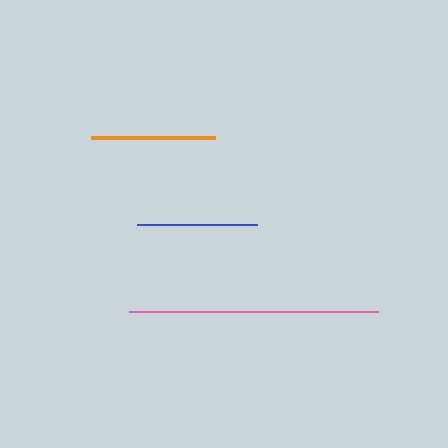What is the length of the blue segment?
The blue segment is approximately 120 pixels long.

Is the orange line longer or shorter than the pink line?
The pink line is longer than the orange line.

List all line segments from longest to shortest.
From longest to shortest: pink, orange, blue.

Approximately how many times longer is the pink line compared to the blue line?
The pink line is approximately 2.1 times the length of the blue line.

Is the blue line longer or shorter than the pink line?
The pink line is longer than the blue line.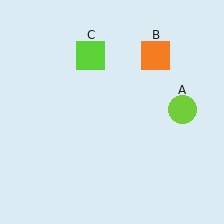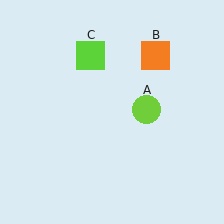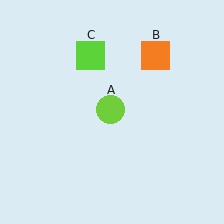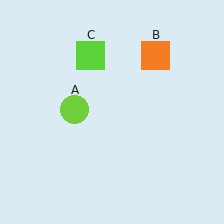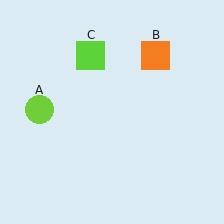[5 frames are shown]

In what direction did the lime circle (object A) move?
The lime circle (object A) moved left.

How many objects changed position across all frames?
1 object changed position: lime circle (object A).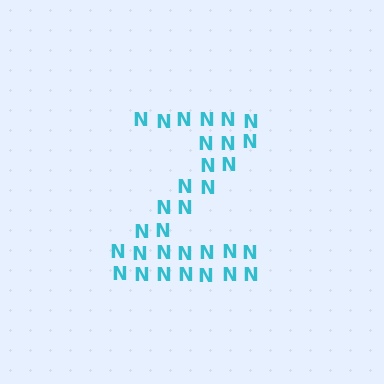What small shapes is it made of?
It is made of small letter N's.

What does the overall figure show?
The overall figure shows the letter Z.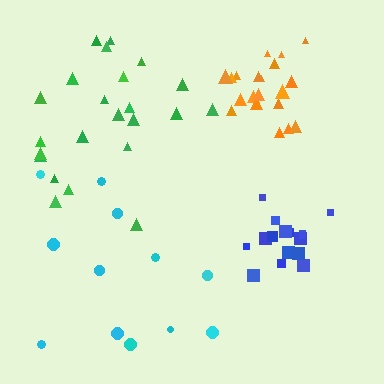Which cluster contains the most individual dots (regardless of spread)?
Green (23).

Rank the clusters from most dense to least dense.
blue, orange, green, cyan.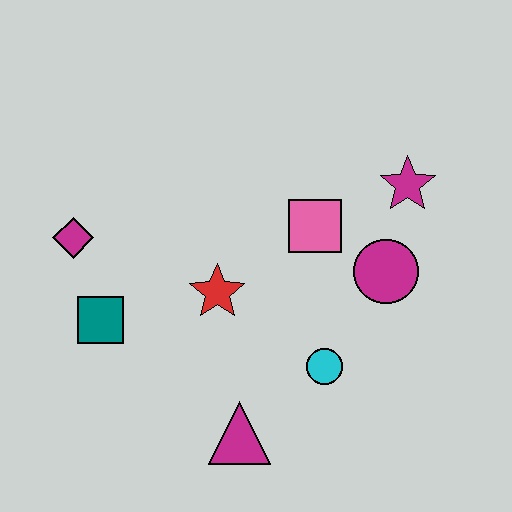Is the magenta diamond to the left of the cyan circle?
Yes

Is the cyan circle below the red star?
Yes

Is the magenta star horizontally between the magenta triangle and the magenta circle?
No